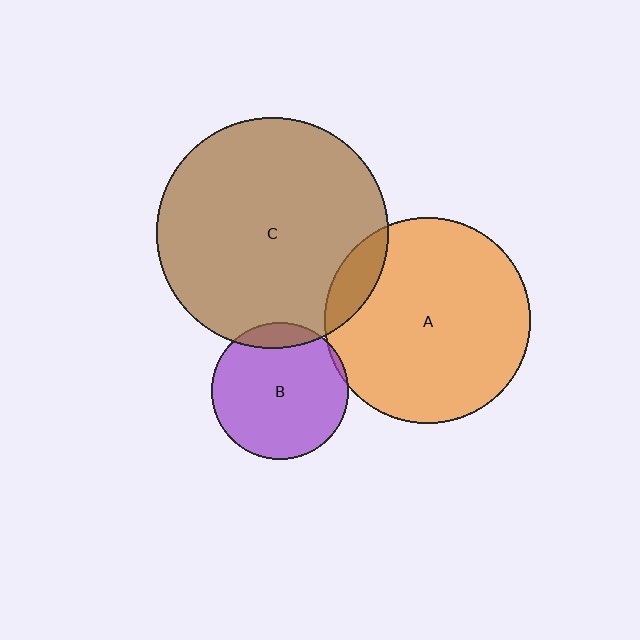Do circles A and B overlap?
Yes.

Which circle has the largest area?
Circle C (brown).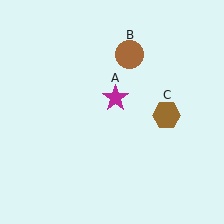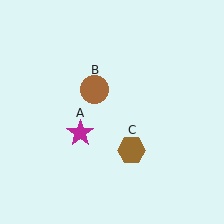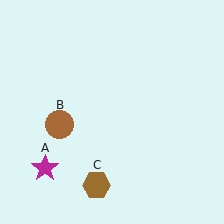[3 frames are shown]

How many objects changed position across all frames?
3 objects changed position: magenta star (object A), brown circle (object B), brown hexagon (object C).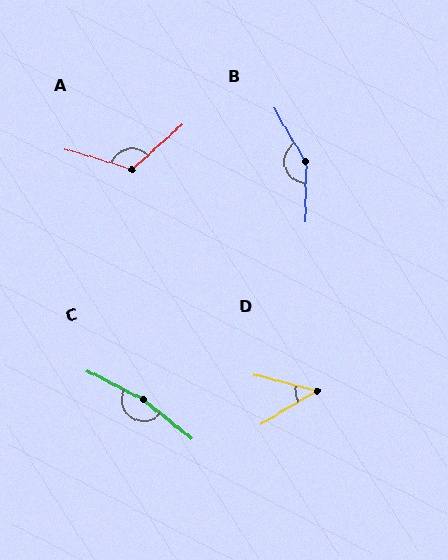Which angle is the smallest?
D, at approximately 45 degrees.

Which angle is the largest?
C, at approximately 169 degrees.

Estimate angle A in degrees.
Approximately 122 degrees.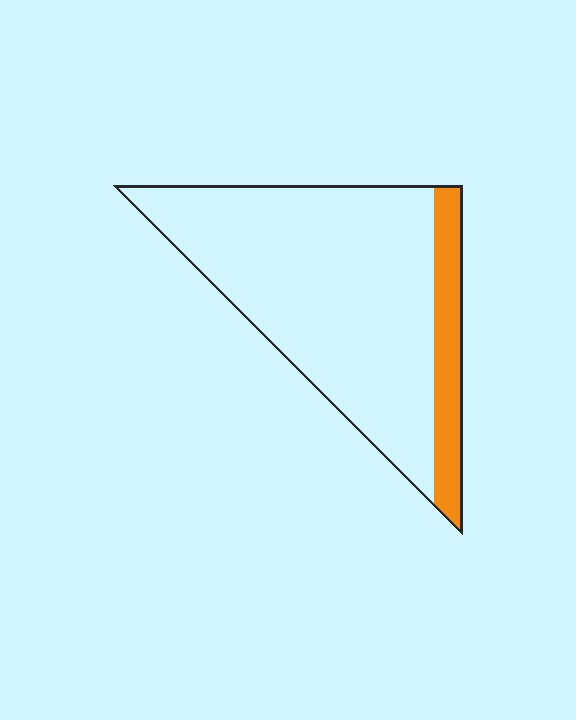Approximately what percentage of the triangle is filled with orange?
Approximately 15%.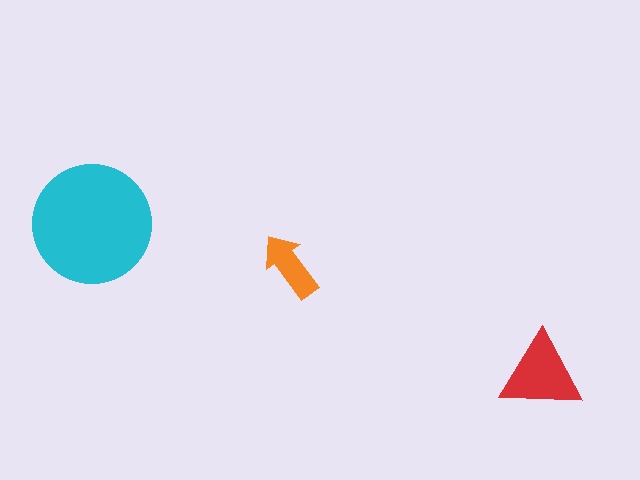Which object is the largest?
The cyan circle.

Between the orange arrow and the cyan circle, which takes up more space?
The cyan circle.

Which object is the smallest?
The orange arrow.